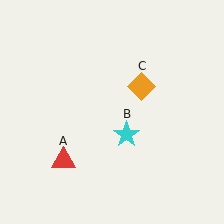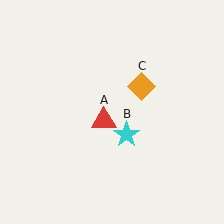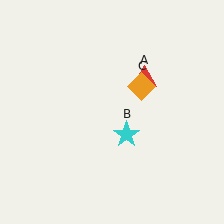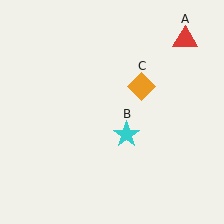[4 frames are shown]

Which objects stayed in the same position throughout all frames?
Cyan star (object B) and orange diamond (object C) remained stationary.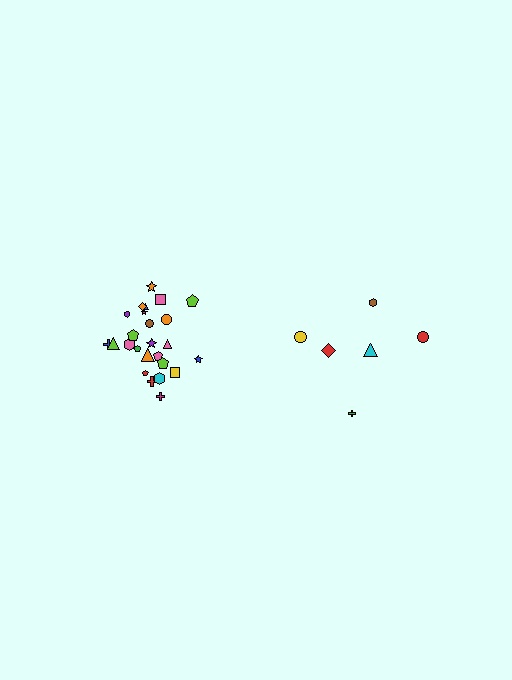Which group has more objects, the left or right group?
The left group.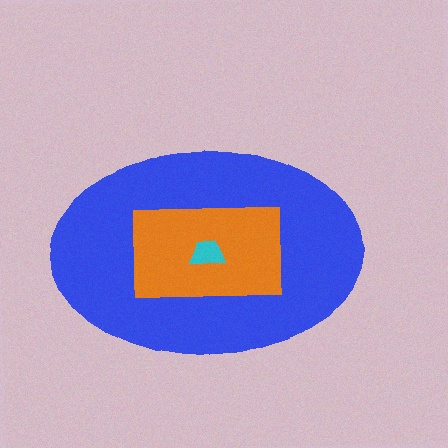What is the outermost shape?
The blue ellipse.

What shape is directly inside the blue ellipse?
The orange rectangle.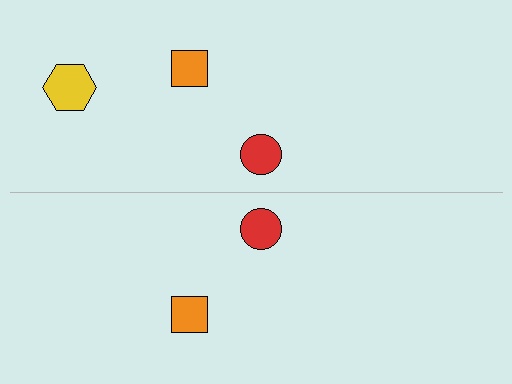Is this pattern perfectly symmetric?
No, the pattern is not perfectly symmetric. A yellow hexagon is missing from the bottom side.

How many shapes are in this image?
There are 5 shapes in this image.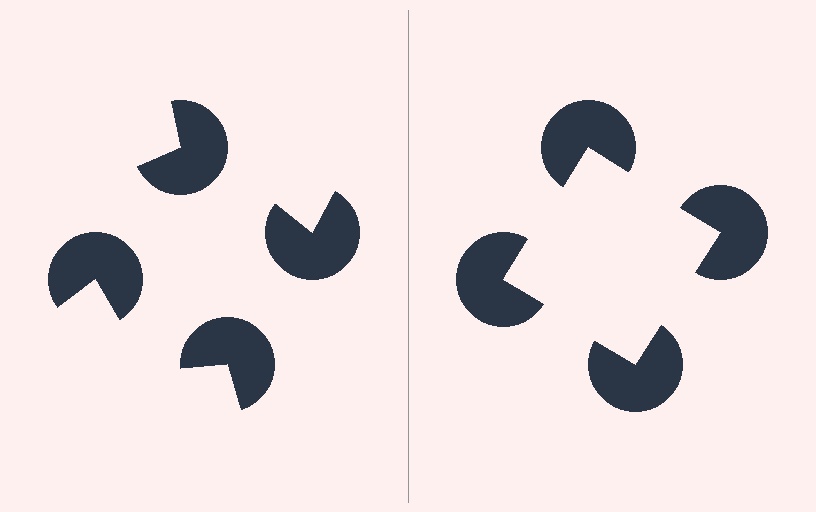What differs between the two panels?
The pac-man discs are positioned identically on both sides; only the wedge orientations differ. On the right they align to a square; on the left they are misaligned.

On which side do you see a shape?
An illusory square appears on the right side. On the left side the wedge cuts are rotated, so no coherent shape forms.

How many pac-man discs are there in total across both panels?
8 — 4 on each side.